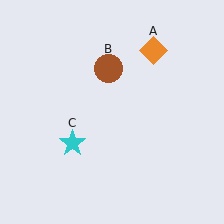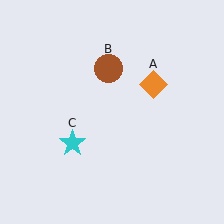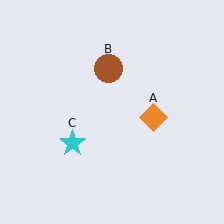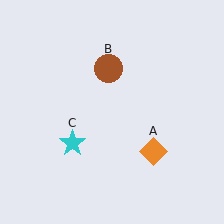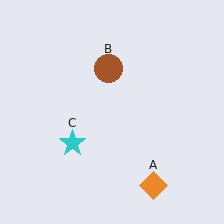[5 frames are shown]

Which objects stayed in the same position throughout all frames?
Brown circle (object B) and cyan star (object C) remained stationary.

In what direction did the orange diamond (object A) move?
The orange diamond (object A) moved down.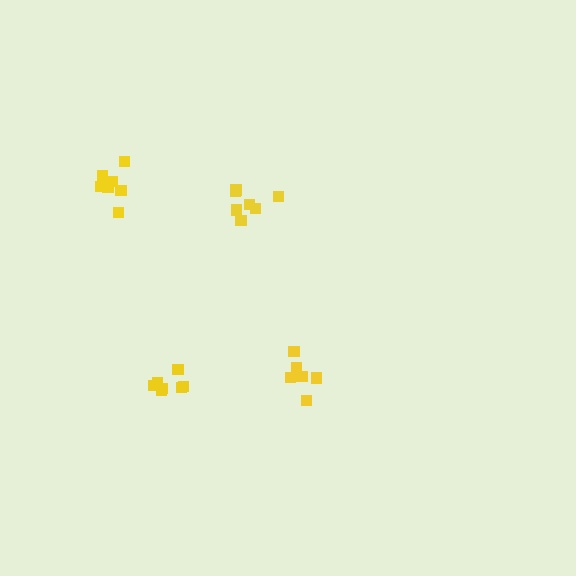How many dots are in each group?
Group 1: 7 dots, Group 2: 7 dots, Group 3: 6 dots, Group 4: 7 dots (27 total).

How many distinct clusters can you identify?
There are 4 distinct clusters.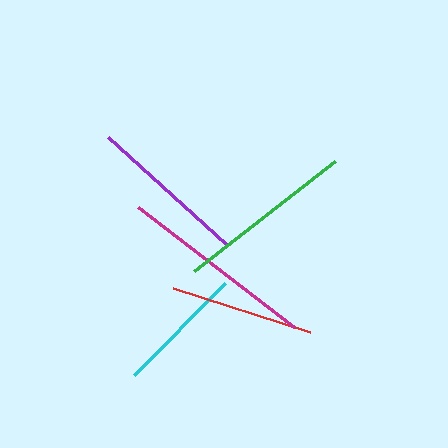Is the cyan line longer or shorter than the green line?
The green line is longer than the cyan line.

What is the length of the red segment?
The red segment is approximately 144 pixels long.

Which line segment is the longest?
The magenta line is the longest at approximately 197 pixels.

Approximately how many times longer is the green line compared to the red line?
The green line is approximately 1.2 times the length of the red line.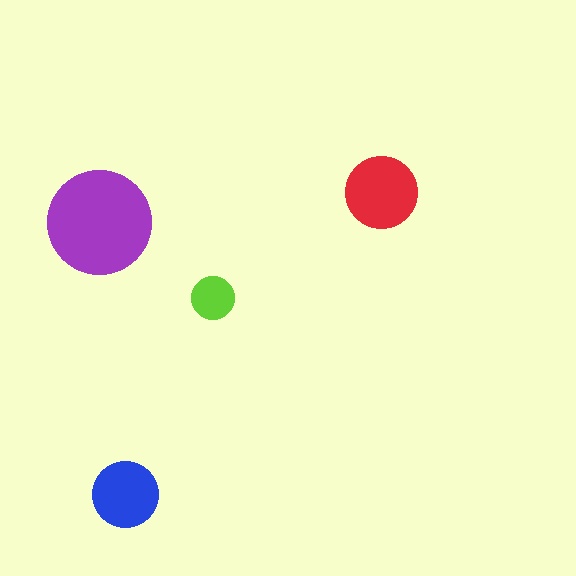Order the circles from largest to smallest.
the purple one, the red one, the blue one, the lime one.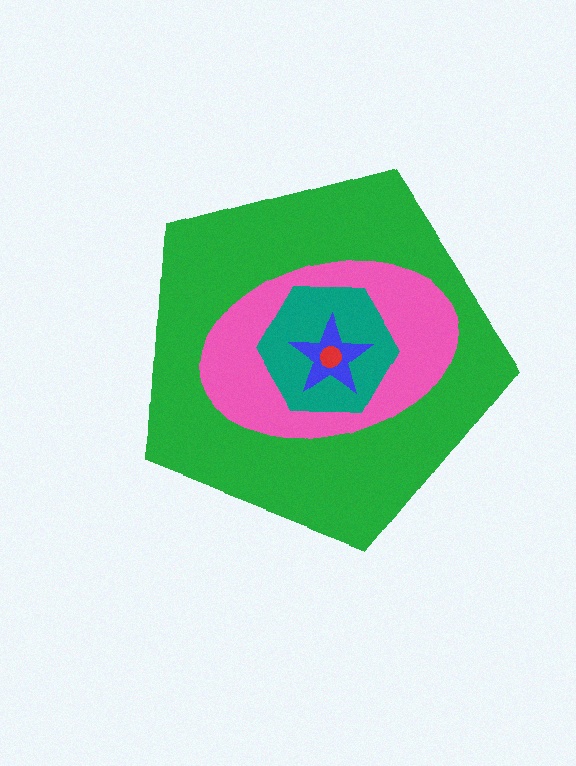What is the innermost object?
The red circle.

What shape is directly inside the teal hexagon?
The blue star.